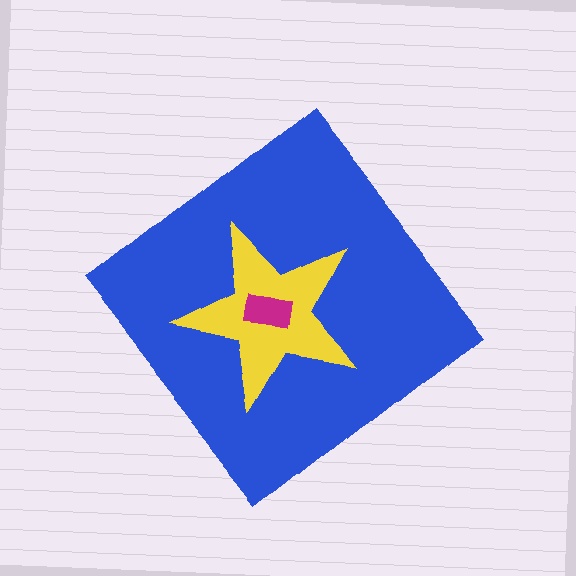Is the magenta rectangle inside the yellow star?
Yes.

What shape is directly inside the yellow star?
The magenta rectangle.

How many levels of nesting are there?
3.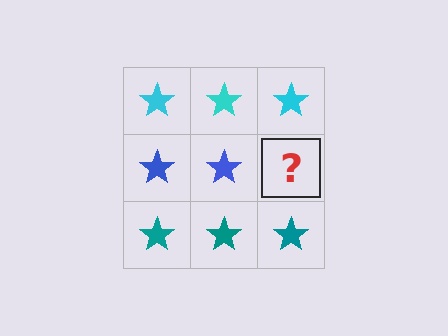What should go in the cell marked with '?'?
The missing cell should contain a blue star.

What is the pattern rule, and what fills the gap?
The rule is that each row has a consistent color. The gap should be filled with a blue star.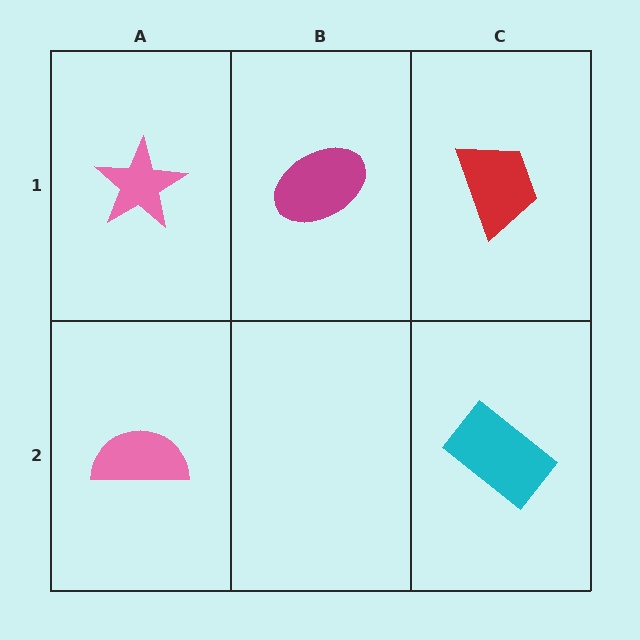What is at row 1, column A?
A pink star.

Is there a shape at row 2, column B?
No, that cell is empty.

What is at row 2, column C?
A cyan rectangle.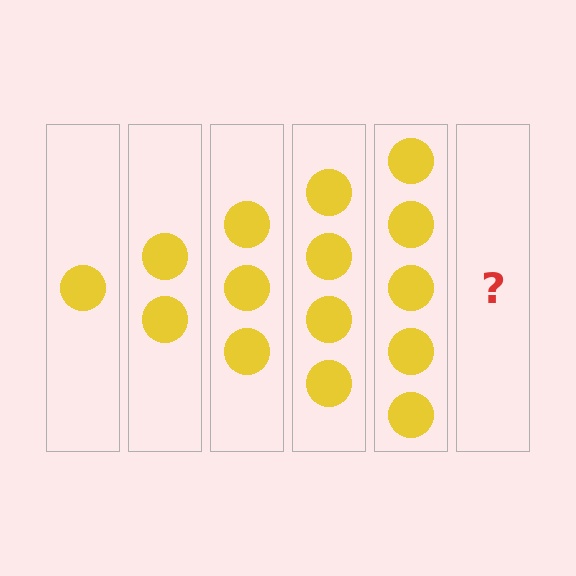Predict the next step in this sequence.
The next step is 6 circles.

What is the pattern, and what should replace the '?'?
The pattern is that each step adds one more circle. The '?' should be 6 circles.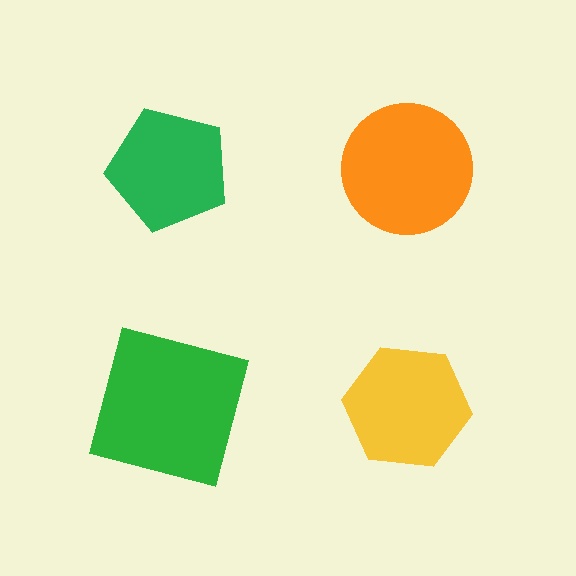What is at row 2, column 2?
A yellow hexagon.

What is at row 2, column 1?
A green square.